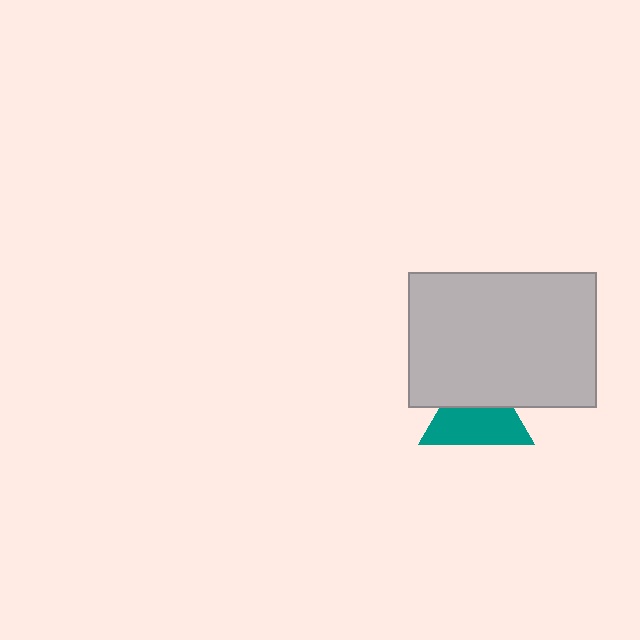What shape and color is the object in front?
The object in front is a light gray rectangle.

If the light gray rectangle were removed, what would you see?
You would see the complete teal triangle.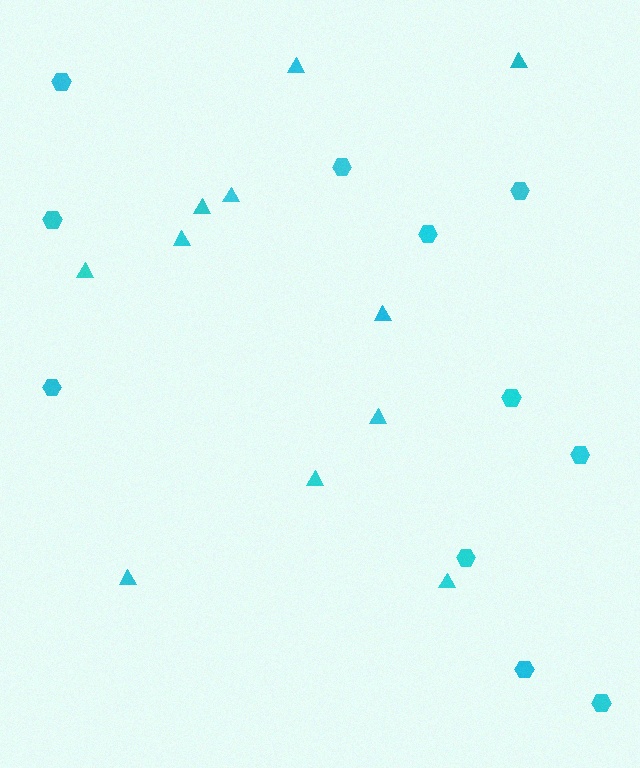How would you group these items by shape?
There are 2 groups: one group of triangles (11) and one group of hexagons (11).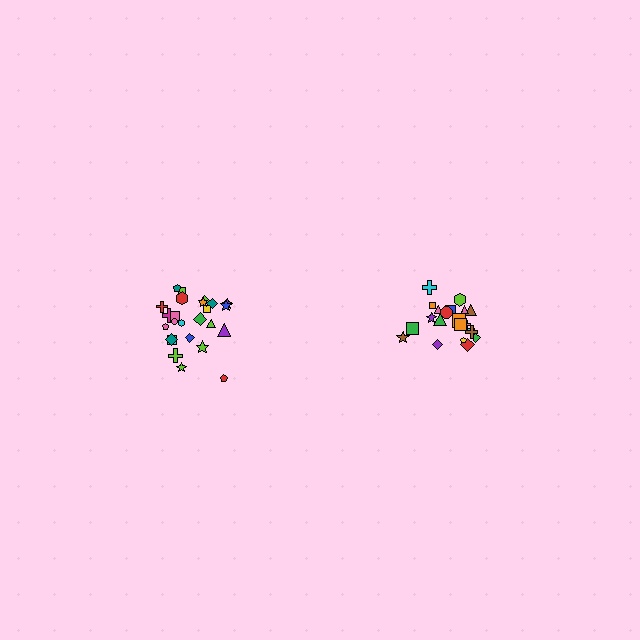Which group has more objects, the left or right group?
The left group.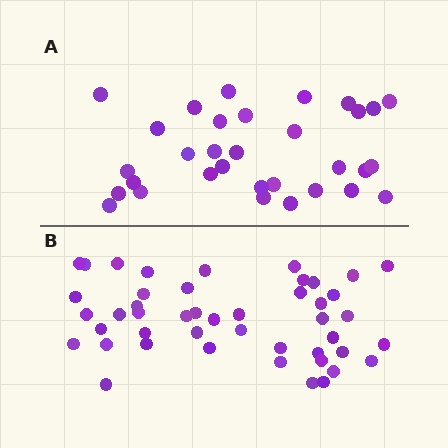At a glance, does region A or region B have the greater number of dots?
Region B (the bottom region) has more dots.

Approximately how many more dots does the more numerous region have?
Region B has approximately 15 more dots than region A.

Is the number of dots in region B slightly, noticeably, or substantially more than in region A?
Region B has noticeably more, but not dramatically so. The ratio is roughly 1.4 to 1.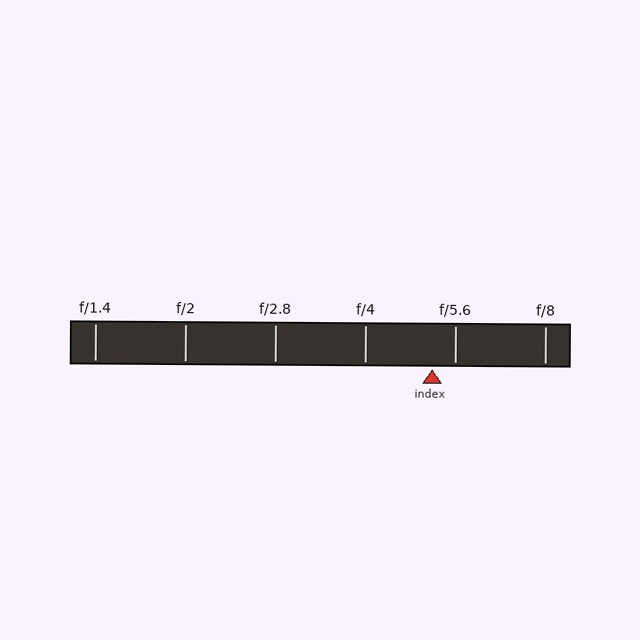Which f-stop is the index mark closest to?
The index mark is closest to f/5.6.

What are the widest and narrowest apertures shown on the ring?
The widest aperture shown is f/1.4 and the narrowest is f/8.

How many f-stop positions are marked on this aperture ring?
There are 6 f-stop positions marked.